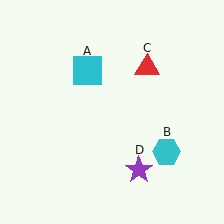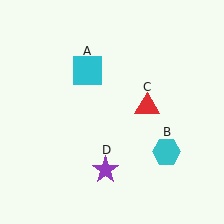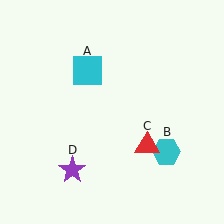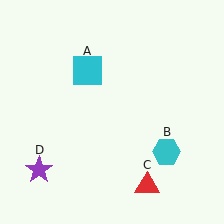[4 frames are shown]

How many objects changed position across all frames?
2 objects changed position: red triangle (object C), purple star (object D).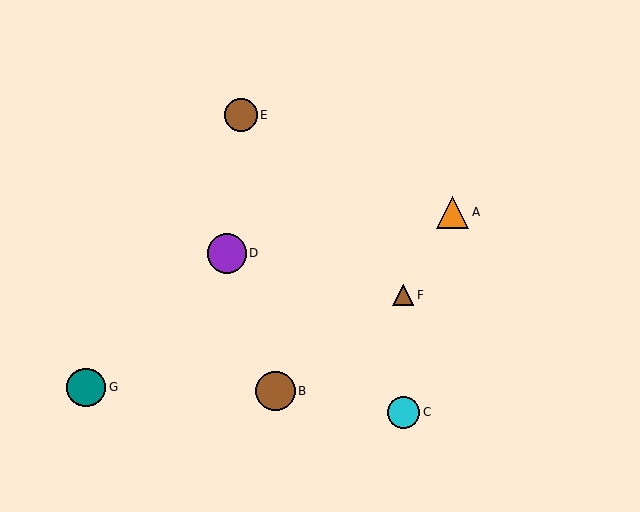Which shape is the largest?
The brown circle (labeled B) is the largest.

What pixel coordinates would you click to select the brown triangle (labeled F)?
Click at (403, 295) to select the brown triangle F.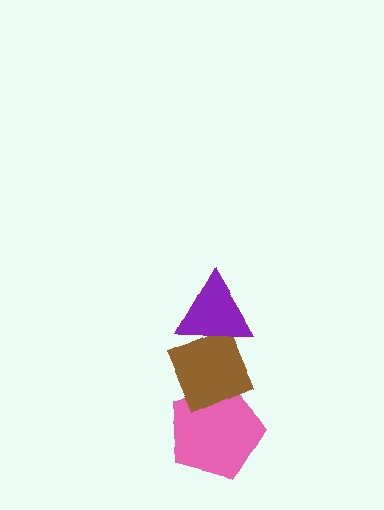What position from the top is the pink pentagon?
The pink pentagon is 3rd from the top.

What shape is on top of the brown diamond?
The purple triangle is on top of the brown diamond.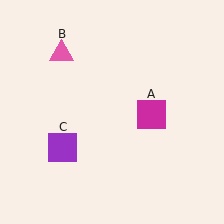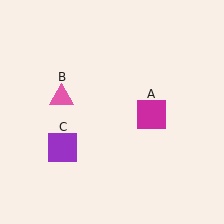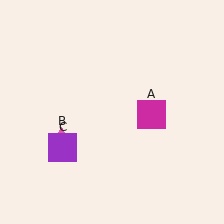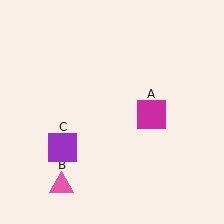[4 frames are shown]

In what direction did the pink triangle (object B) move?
The pink triangle (object B) moved down.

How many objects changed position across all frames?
1 object changed position: pink triangle (object B).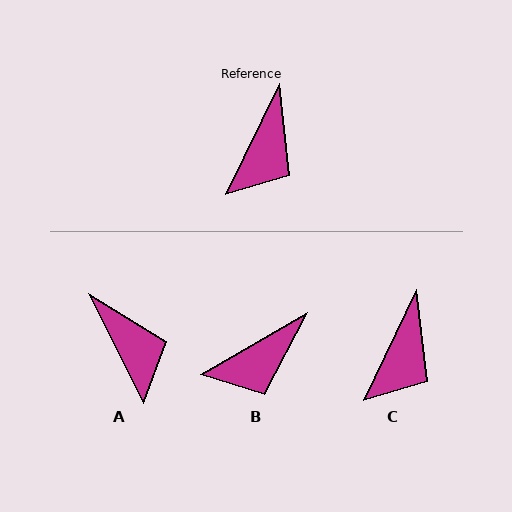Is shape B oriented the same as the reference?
No, it is off by about 34 degrees.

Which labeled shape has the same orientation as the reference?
C.